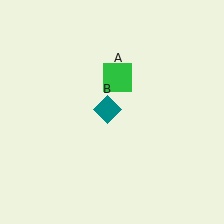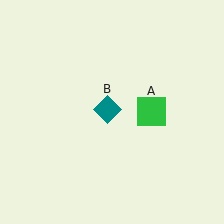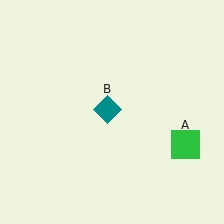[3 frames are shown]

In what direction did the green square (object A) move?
The green square (object A) moved down and to the right.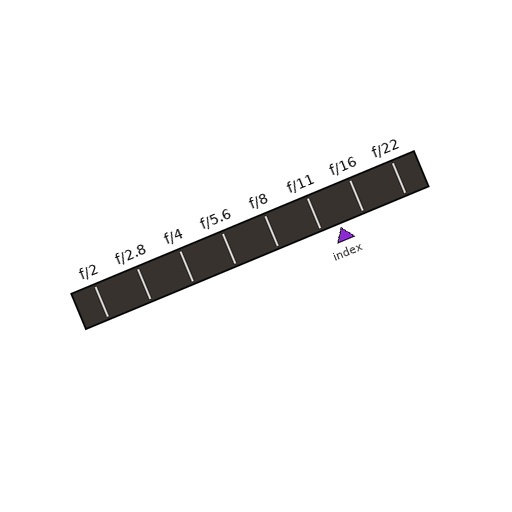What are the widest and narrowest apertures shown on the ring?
The widest aperture shown is f/2 and the narrowest is f/22.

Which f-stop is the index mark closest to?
The index mark is closest to f/11.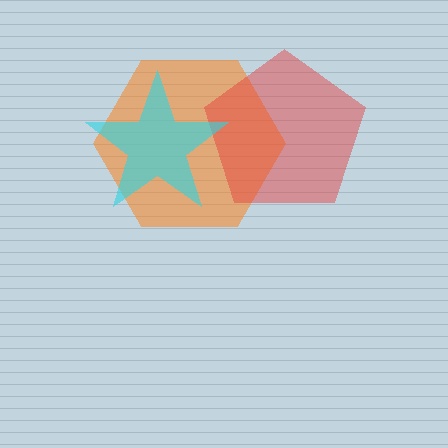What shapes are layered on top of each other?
The layered shapes are: an orange hexagon, a red pentagon, a cyan star.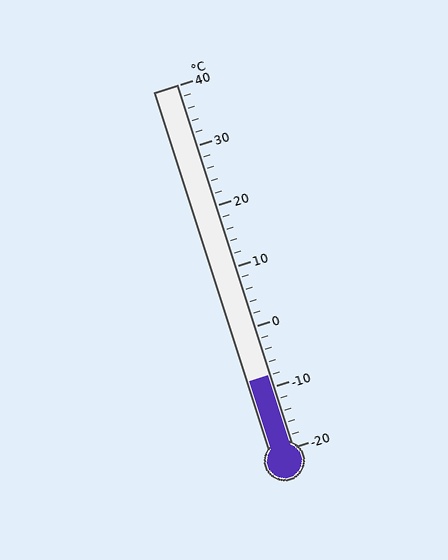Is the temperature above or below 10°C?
The temperature is below 10°C.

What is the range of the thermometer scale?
The thermometer scale ranges from -20°C to 40°C.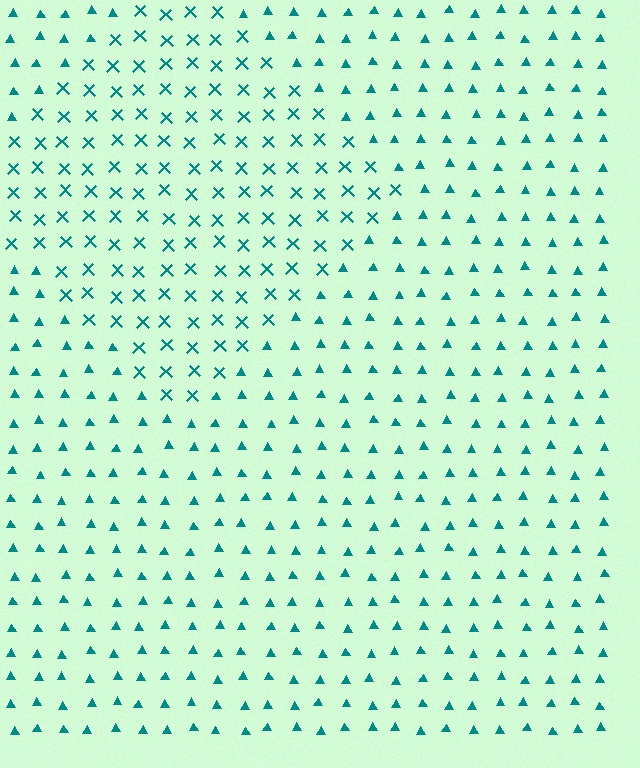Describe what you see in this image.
The image is filled with small teal elements arranged in a uniform grid. A diamond-shaped region contains X marks, while the surrounding area contains triangles. The boundary is defined purely by the change in element shape.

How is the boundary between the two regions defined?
The boundary is defined by a change in element shape: X marks inside vs. triangles outside. All elements share the same color and spacing.